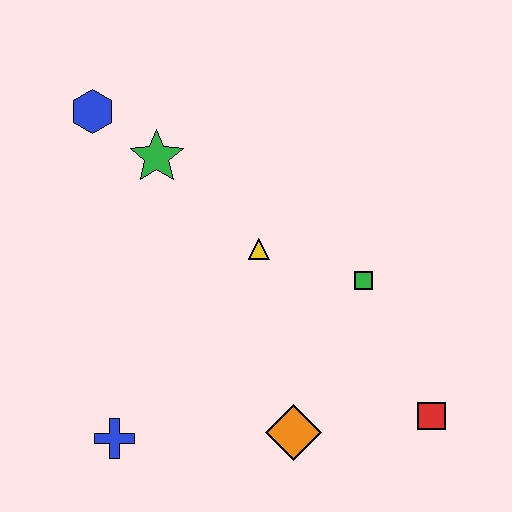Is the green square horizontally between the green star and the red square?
Yes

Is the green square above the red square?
Yes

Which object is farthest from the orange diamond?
The blue hexagon is farthest from the orange diamond.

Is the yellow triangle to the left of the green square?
Yes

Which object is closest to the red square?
The orange diamond is closest to the red square.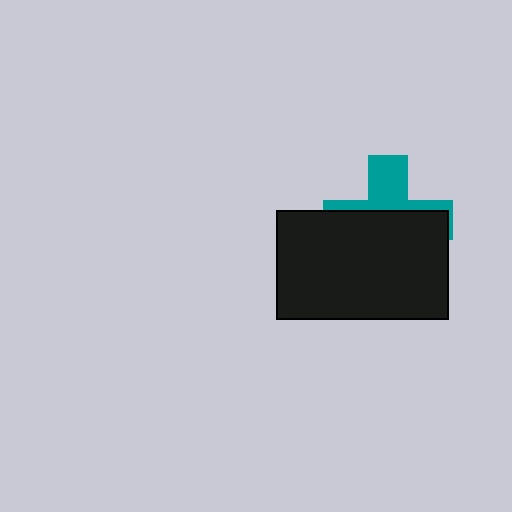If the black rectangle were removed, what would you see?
You would see the complete teal cross.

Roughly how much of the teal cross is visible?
A small part of it is visible (roughly 36%).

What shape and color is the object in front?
The object in front is a black rectangle.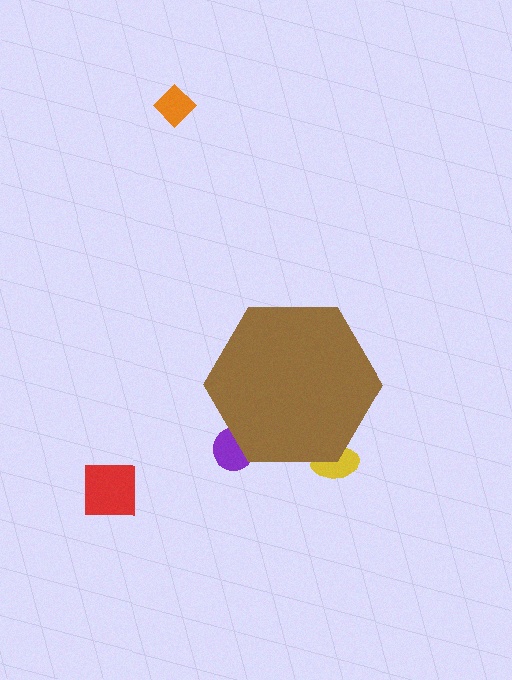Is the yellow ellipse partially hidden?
Yes, the yellow ellipse is partially hidden behind the brown hexagon.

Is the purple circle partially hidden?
Yes, the purple circle is partially hidden behind the brown hexagon.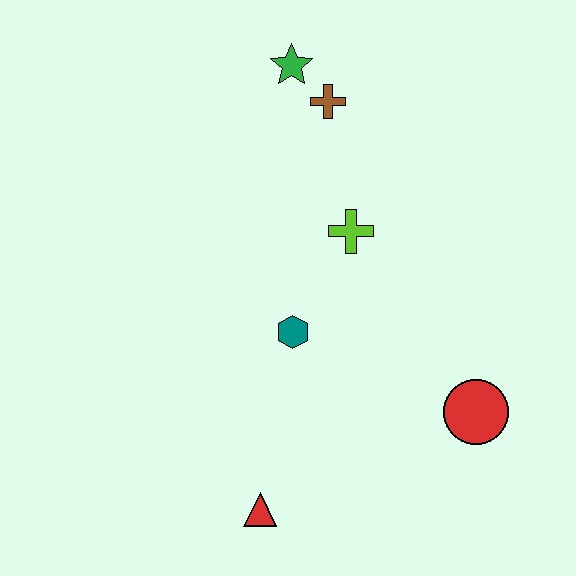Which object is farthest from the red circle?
The green star is farthest from the red circle.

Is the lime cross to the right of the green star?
Yes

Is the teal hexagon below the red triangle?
No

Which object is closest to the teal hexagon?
The lime cross is closest to the teal hexagon.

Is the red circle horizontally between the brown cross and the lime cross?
No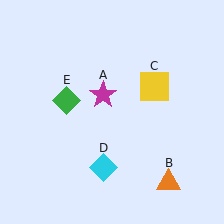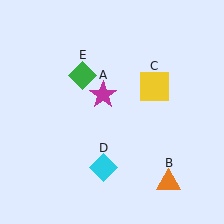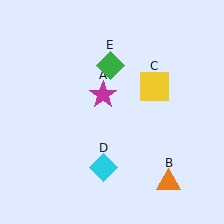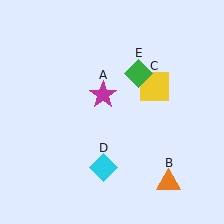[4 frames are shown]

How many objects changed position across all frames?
1 object changed position: green diamond (object E).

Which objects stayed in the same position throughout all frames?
Magenta star (object A) and orange triangle (object B) and yellow square (object C) and cyan diamond (object D) remained stationary.